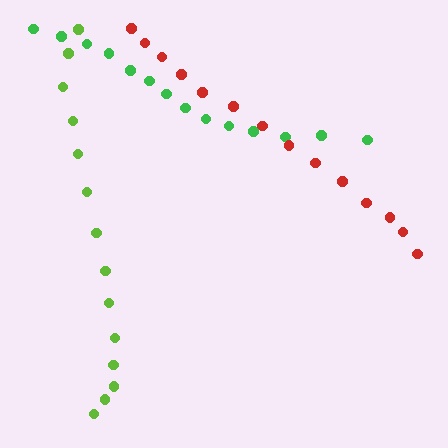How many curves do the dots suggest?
There are 3 distinct paths.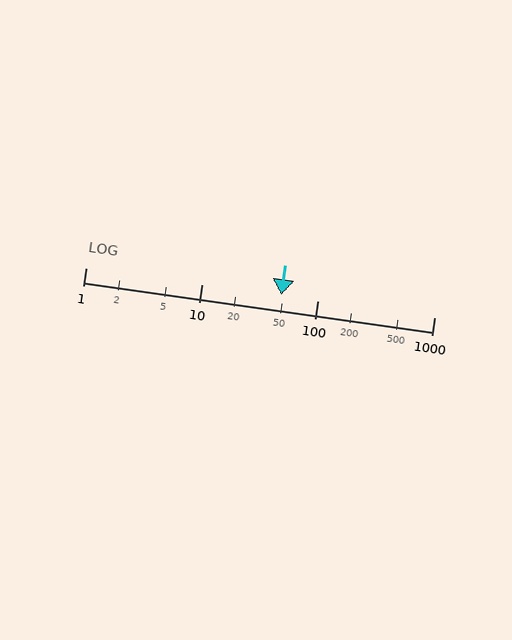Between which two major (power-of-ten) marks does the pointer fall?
The pointer is between 10 and 100.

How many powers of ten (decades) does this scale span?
The scale spans 3 decades, from 1 to 1000.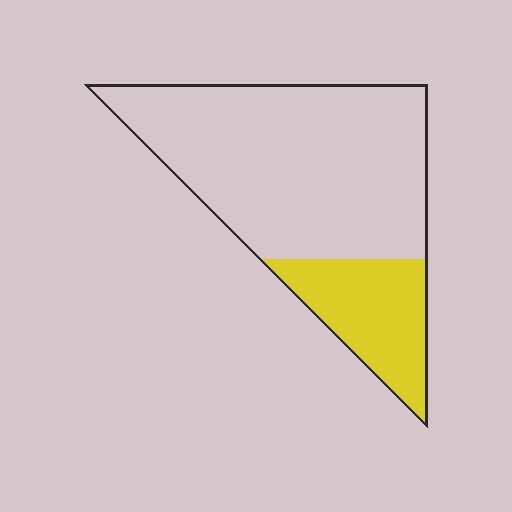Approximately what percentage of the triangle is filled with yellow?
Approximately 25%.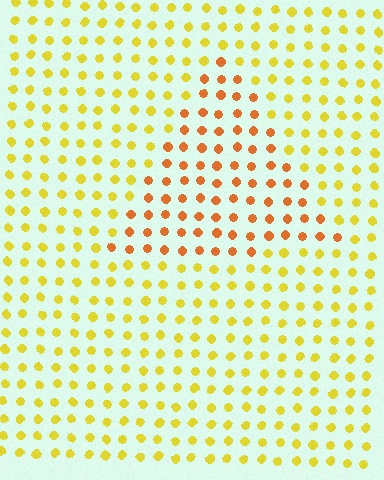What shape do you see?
I see a triangle.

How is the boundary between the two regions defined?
The boundary is defined purely by a slight shift in hue (about 35 degrees). Spacing, size, and orientation are identical on both sides.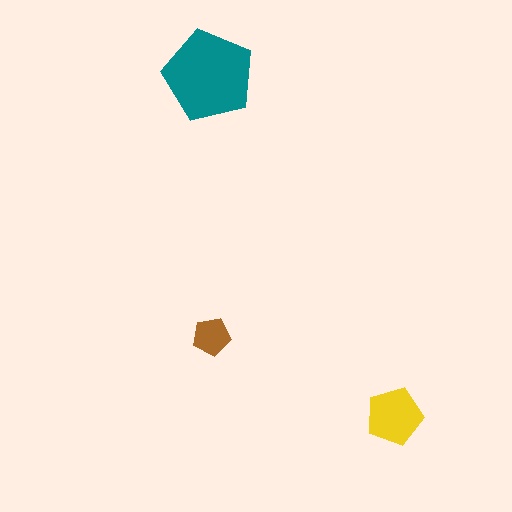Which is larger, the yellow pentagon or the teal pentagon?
The teal one.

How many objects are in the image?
There are 3 objects in the image.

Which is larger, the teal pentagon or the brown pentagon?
The teal one.